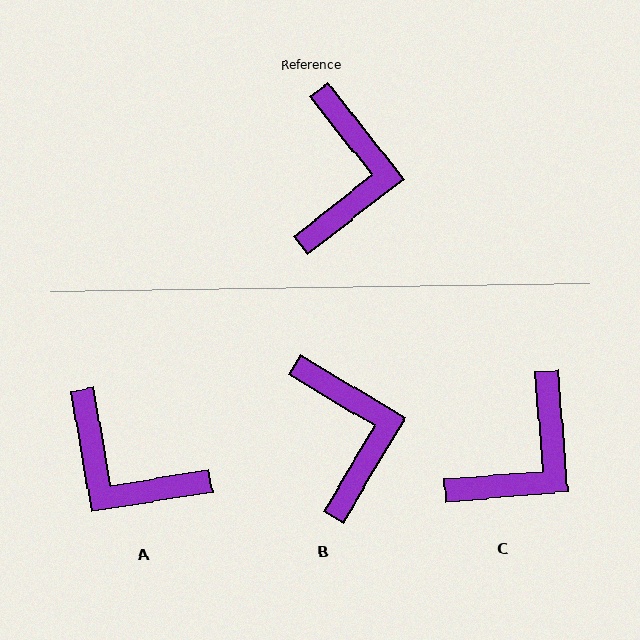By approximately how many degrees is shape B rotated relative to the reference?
Approximately 21 degrees counter-clockwise.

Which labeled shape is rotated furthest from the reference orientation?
A, about 119 degrees away.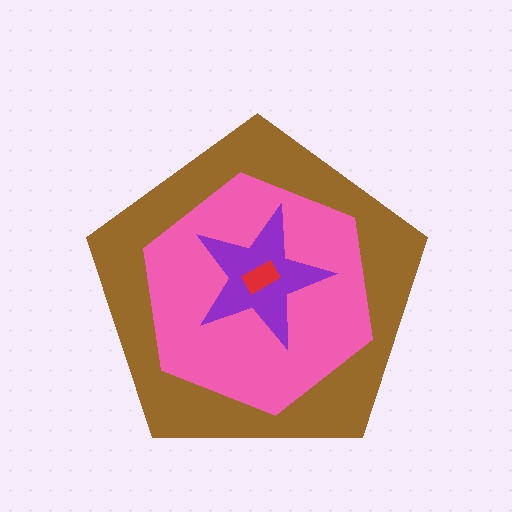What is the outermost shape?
The brown pentagon.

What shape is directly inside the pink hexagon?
The purple star.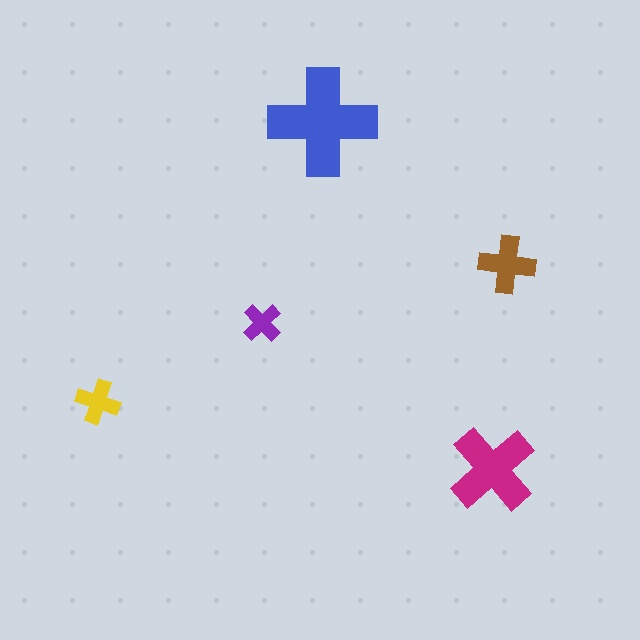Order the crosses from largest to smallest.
the blue one, the magenta one, the brown one, the yellow one, the purple one.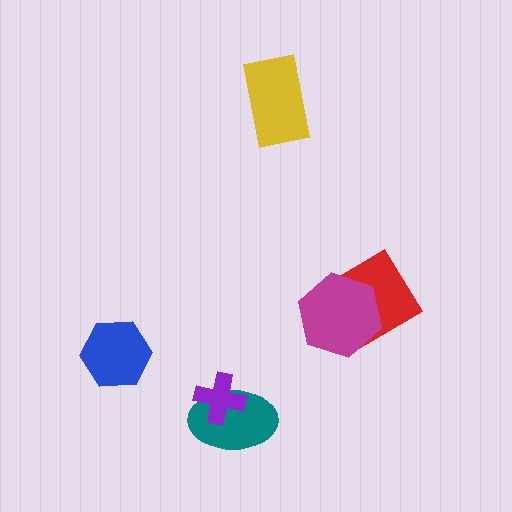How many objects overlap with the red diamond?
1 object overlaps with the red diamond.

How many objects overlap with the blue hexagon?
0 objects overlap with the blue hexagon.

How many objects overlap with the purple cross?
1 object overlaps with the purple cross.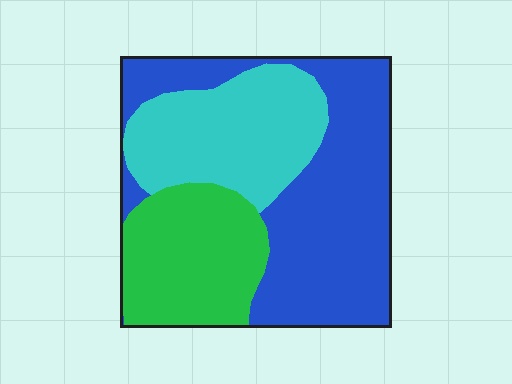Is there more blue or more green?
Blue.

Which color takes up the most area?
Blue, at roughly 45%.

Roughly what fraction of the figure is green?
Green takes up about one quarter (1/4) of the figure.